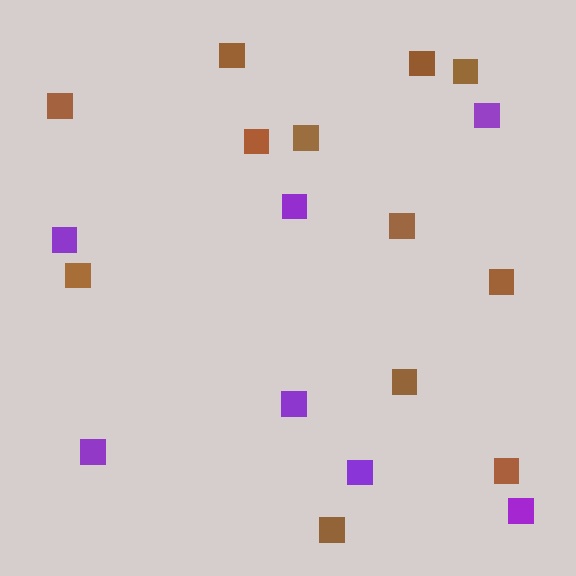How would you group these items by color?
There are 2 groups: one group of purple squares (7) and one group of brown squares (12).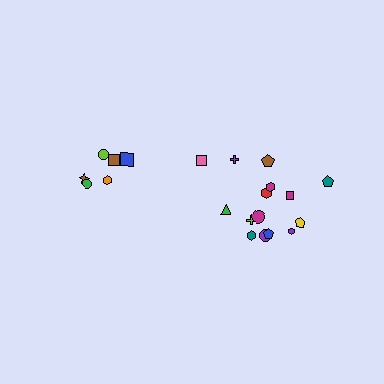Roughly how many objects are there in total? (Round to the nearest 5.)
Roughly 20 objects in total.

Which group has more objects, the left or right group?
The right group.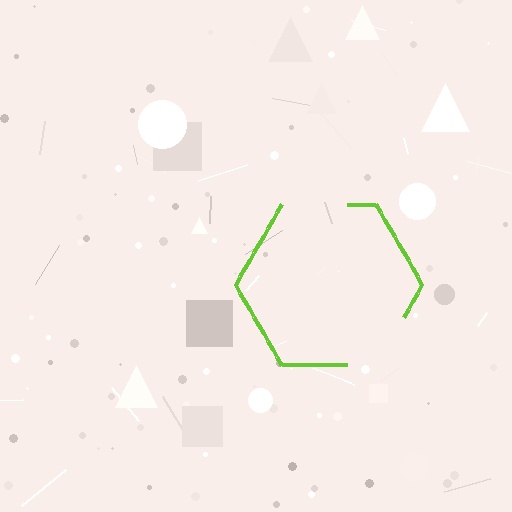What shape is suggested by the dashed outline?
The dashed outline suggests a hexagon.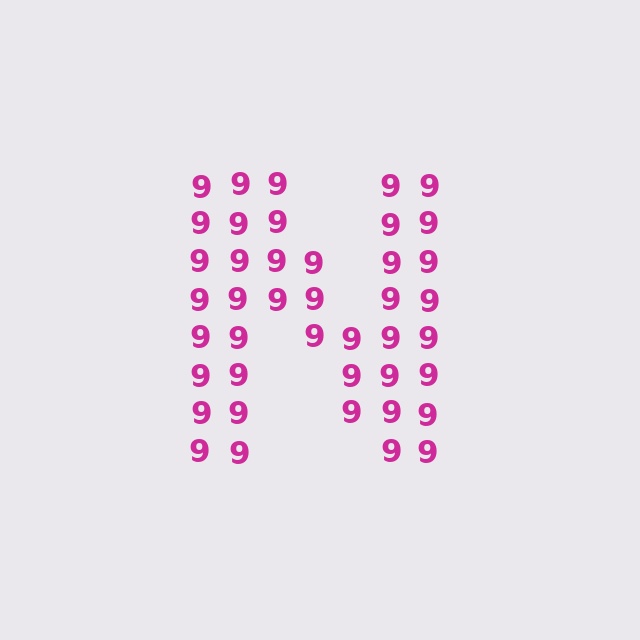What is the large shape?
The large shape is the letter N.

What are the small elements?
The small elements are digit 9's.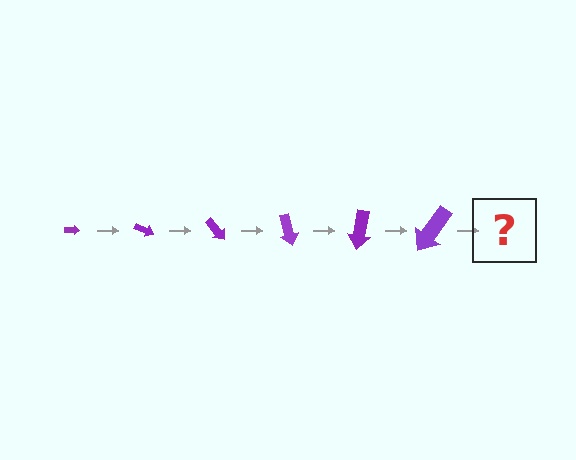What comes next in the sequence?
The next element should be an arrow, larger than the previous one and rotated 150 degrees from the start.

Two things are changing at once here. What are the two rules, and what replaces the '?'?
The two rules are that the arrow grows larger each step and it rotates 25 degrees each step. The '?' should be an arrow, larger than the previous one and rotated 150 degrees from the start.